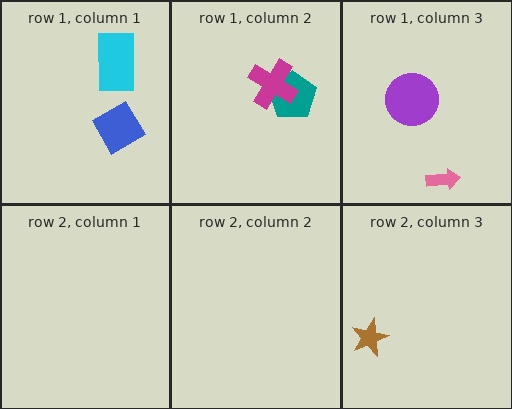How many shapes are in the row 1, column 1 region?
2.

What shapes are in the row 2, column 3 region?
The brown star.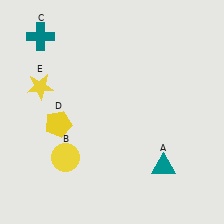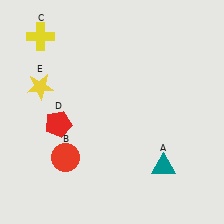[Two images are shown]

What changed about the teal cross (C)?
In Image 1, C is teal. In Image 2, it changed to yellow.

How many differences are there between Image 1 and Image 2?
There are 3 differences between the two images.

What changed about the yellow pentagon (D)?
In Image 1, D is yellow. In Image 2, it changed to red.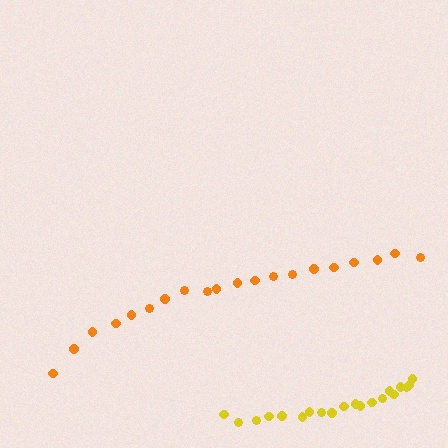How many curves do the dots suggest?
There are 2 distinct paths.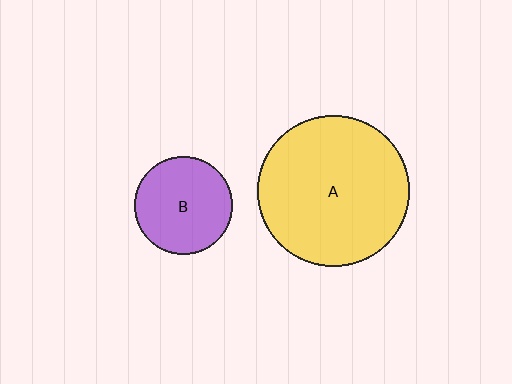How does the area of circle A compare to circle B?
Approximately 2.4 times.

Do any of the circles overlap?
No, none of the circles overlap.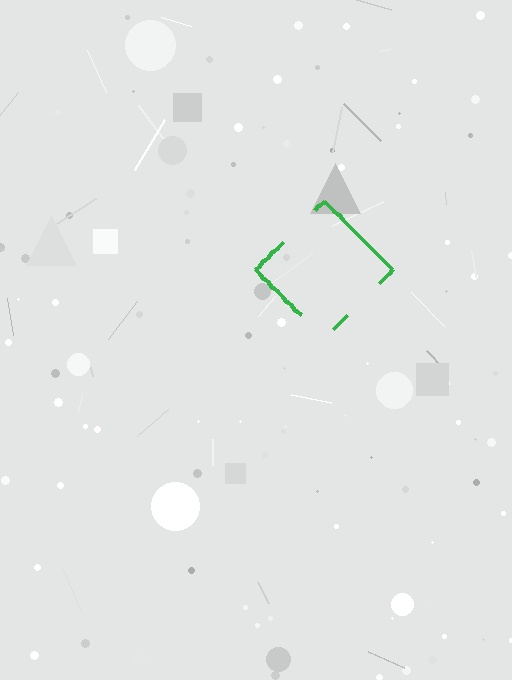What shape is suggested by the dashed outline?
The dashed outline suggests a diamond.